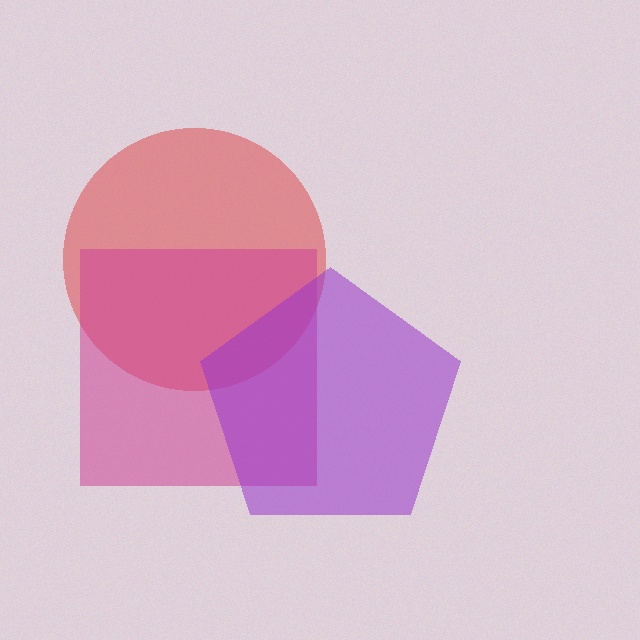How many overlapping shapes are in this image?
There are 3 overlapping shapes in the image.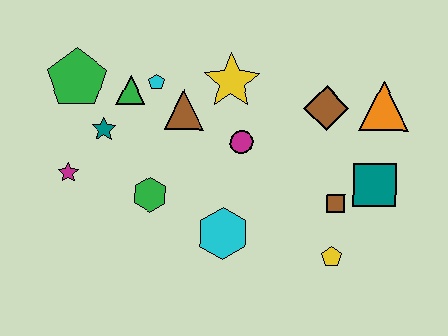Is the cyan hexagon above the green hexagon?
No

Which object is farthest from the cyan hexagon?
The green pentagon is farthest from the cyan hexagon.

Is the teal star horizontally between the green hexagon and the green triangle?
No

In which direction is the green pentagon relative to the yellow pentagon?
The green pentagon is to the left of the yellow pentagon.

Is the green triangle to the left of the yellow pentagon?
Yes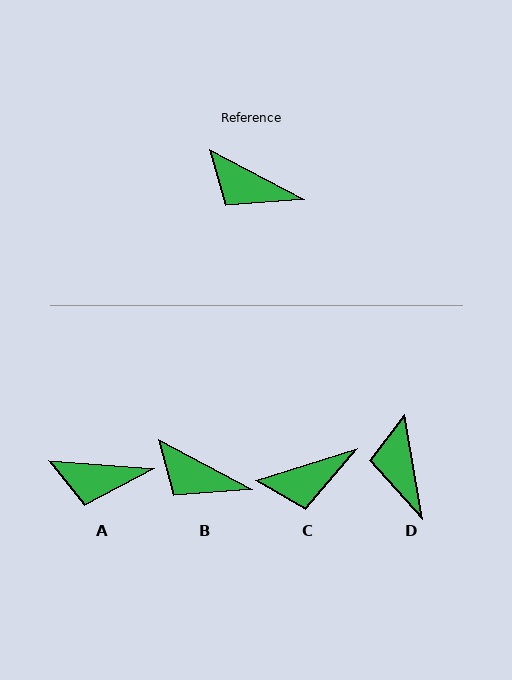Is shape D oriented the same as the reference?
No, it is off by about 52 degrees.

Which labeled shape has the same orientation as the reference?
B.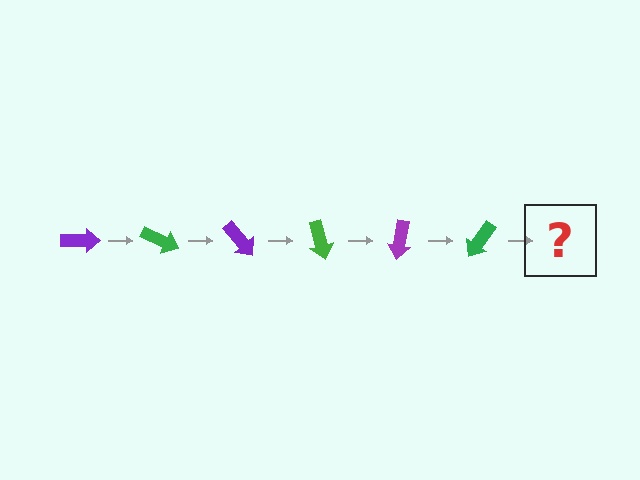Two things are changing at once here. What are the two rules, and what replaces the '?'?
The two rules are that it rotates 25 degrees each step and the color cycles through purple and green. The '?' should be a purple arrow, rotated 150 degrees from the start.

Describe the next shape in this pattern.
It should be a purple arrow, rotated 150 degrees from the start.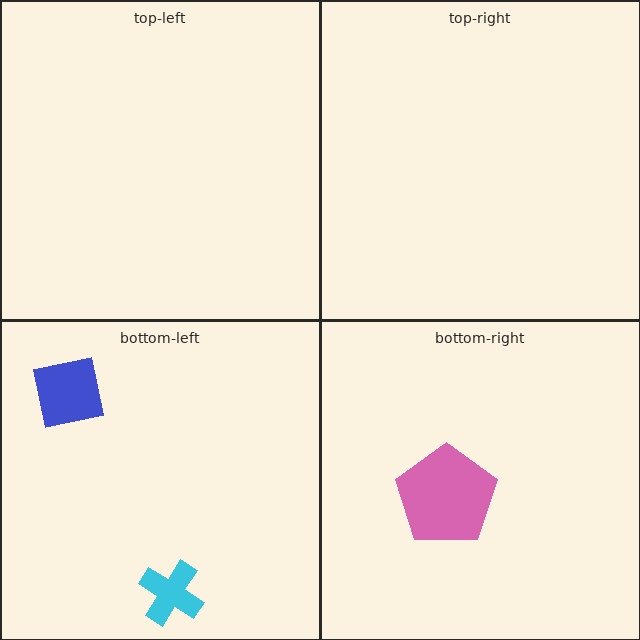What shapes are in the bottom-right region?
The pink pentagon.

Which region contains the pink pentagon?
The bottom-right region.